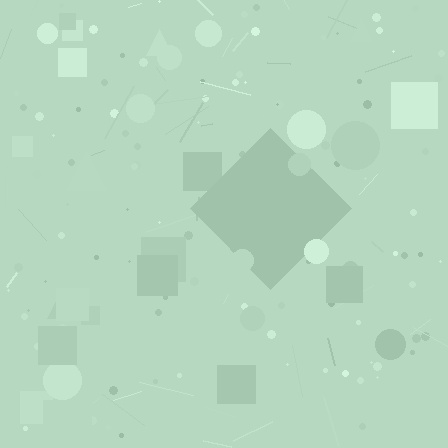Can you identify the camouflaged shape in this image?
The camouflaged shape is a diamond.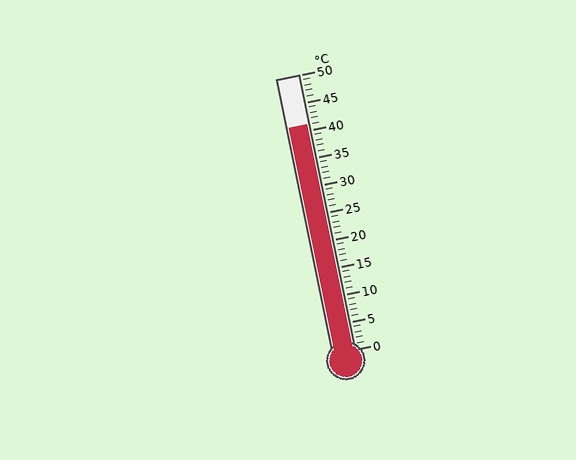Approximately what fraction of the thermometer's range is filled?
The thermometer is filled to approximately 80% of its range.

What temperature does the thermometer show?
The thermometer shows approximately 41°C.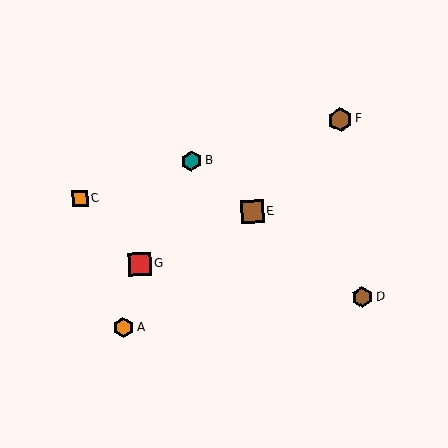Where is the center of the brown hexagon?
The center of the brown hexagon is at (340, 120).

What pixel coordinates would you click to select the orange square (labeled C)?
Click at (80, 199) to select the orange square C.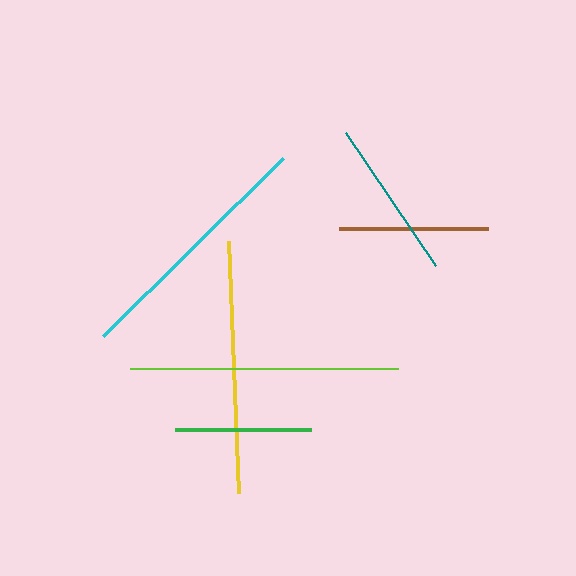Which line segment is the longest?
The lime line is the longest at approximately 268 pixels.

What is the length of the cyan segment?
The cyan segment is approximately 253 pixels long.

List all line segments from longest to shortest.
From longest to shortest: lime, cyan, yellow, teal, brown, green.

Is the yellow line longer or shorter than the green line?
The yellow line is longer than the green line.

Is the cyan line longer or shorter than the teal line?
The cyan line is longer than the teal line.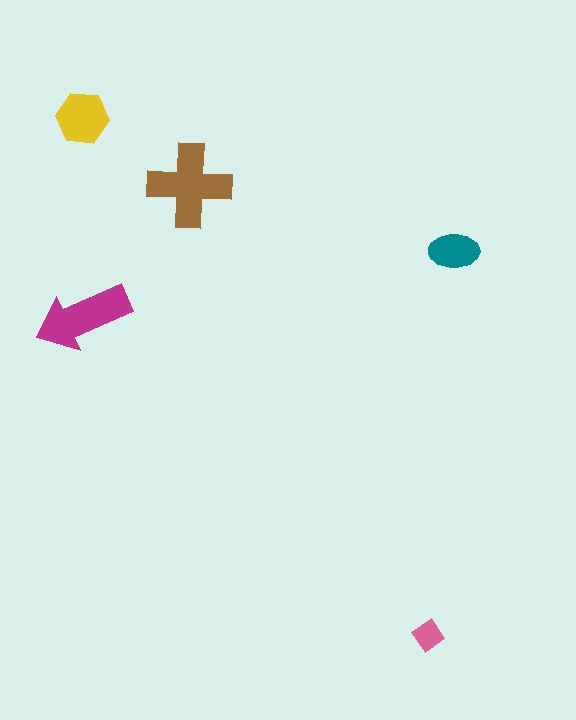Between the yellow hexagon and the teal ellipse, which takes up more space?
The yellow hexagon.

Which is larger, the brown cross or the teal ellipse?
The brown cross.